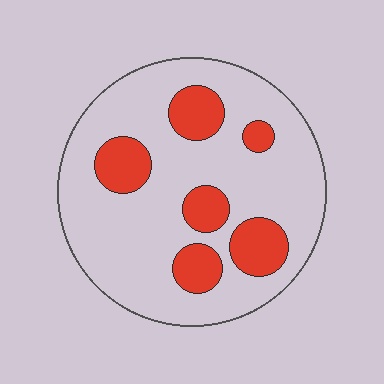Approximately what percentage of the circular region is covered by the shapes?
Approximately 20%.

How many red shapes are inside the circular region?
6.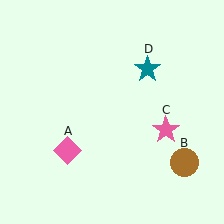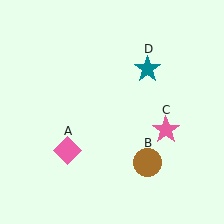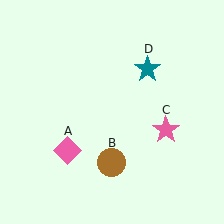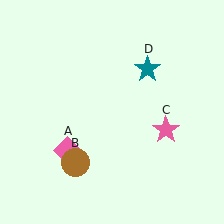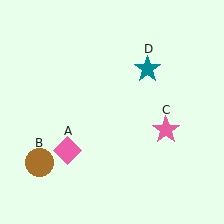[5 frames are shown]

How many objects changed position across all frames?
1 object changed position: brown circle (object B).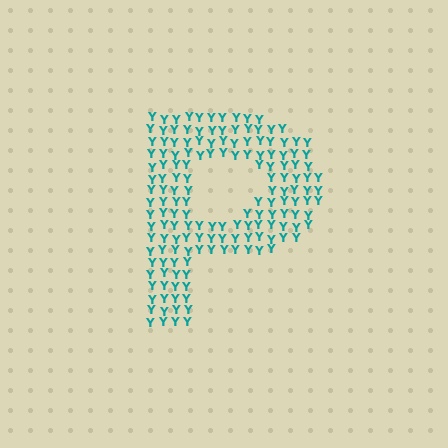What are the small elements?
The small elements are letter Y's.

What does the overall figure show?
The overall figure shows the letter P.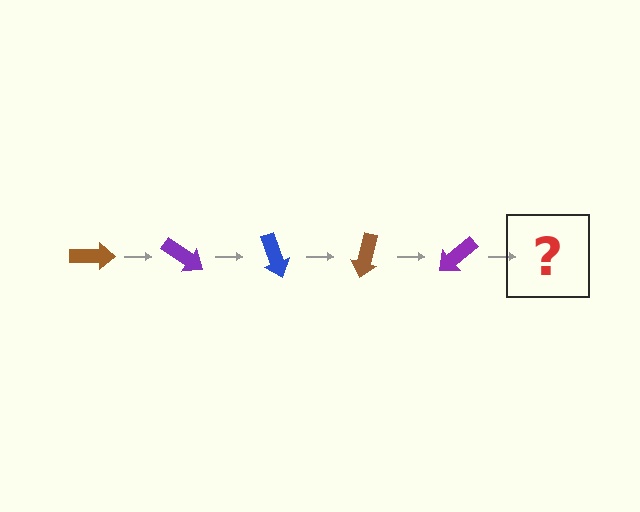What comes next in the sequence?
The next element should be a blue arrow, rotated 175 degrees from the start.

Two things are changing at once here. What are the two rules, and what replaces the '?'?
The two rules are that it rotates 35 degrees each step and the color cycles through brown, purple, and blue. The '?' should be a blue arrow, rotated 175 degrees from the start.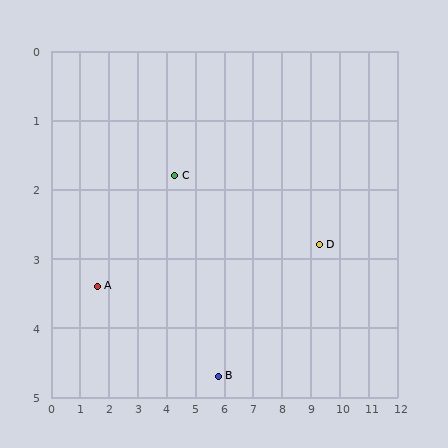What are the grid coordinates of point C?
Point C is at approximately (4.3, 1.8).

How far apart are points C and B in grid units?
Points C and B are about 3.3 grid units apart.